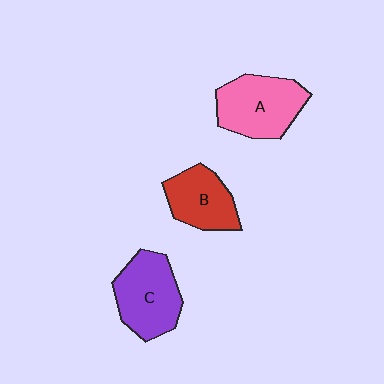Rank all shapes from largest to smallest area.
From largest to smallest: A (pink), C (purple), B (red).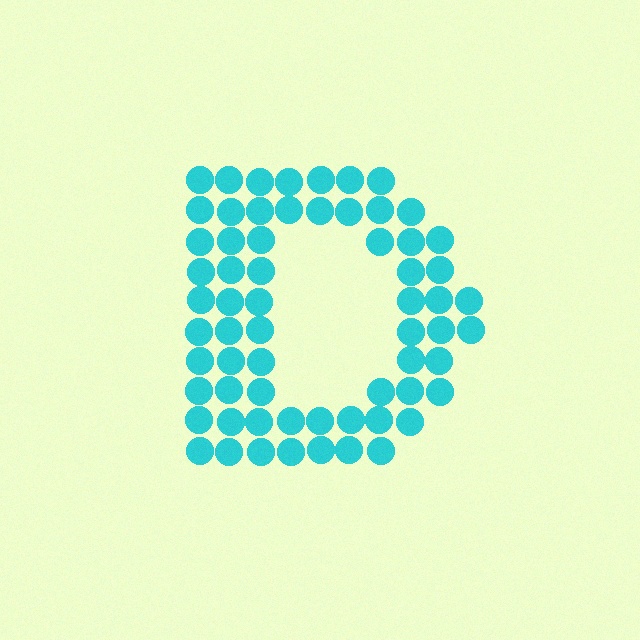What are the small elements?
The small elements are circles.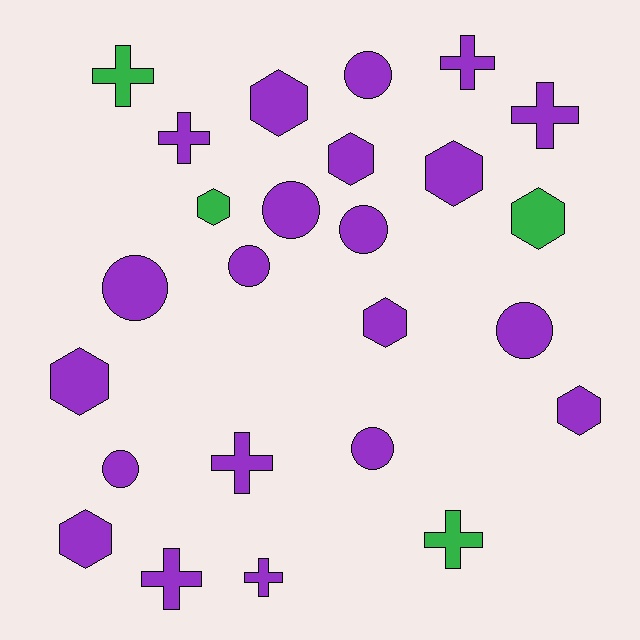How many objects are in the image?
There are 25 objects.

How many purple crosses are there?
There are 6 purple crosses.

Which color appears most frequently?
Purple, with 21 objects.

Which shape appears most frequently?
Hexagon, with 9 objects.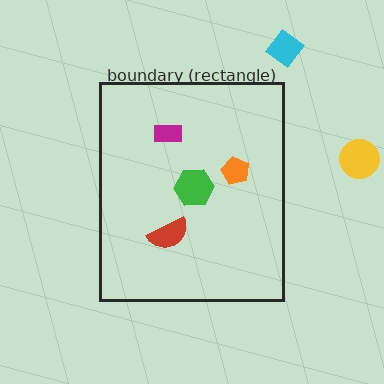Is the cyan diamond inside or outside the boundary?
Outside.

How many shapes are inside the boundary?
4 inside, 2 outside.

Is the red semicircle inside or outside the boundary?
Inside.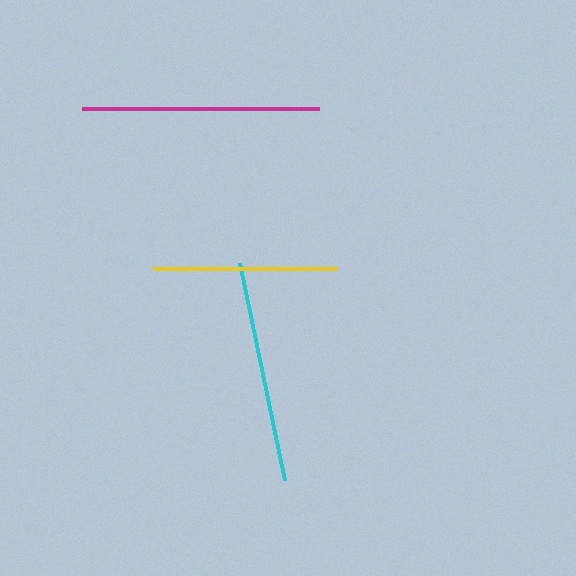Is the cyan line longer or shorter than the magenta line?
The magenta line is longer than the cyan line.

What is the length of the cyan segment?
The cyan segment is approximately 222 pixels long.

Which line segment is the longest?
The magenta line is the longest at approximately 237 pixels.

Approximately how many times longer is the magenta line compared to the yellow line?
The magenta line is approximately 1.3 times the length of the yellow line.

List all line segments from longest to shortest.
From longest to shortest: magenta, cyan, yellow.